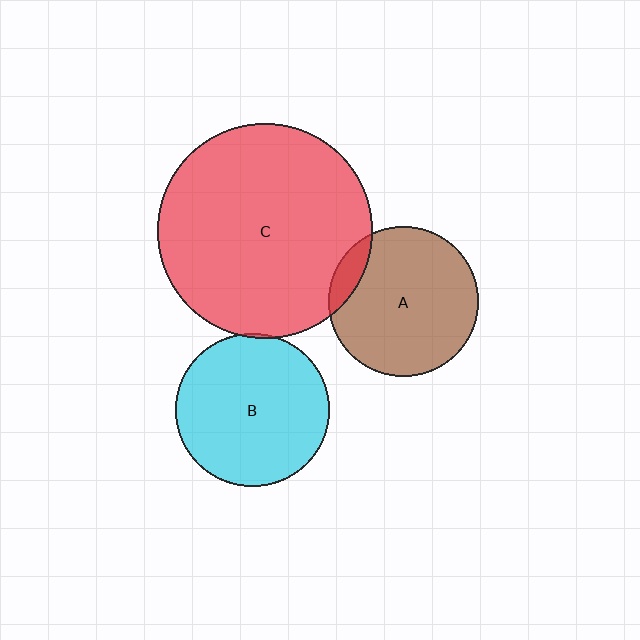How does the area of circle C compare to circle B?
Approximately 2.0 times.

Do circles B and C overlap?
Yes.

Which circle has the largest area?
Circle C (red).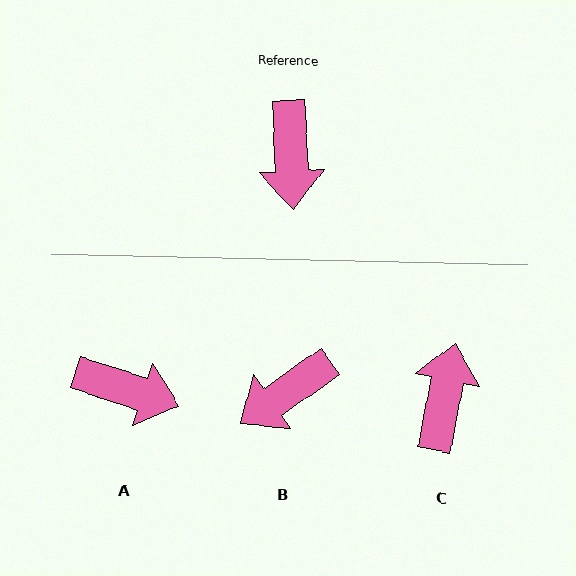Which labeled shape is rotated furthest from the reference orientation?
C, about 166 degrees away.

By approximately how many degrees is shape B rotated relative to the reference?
Approximately 58 degrees clockwise.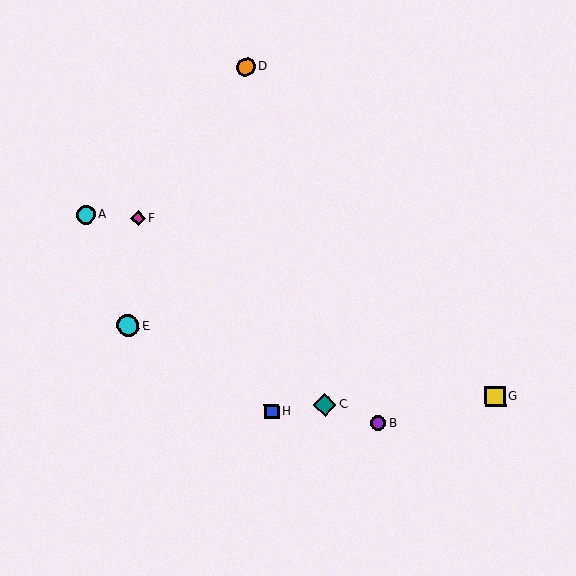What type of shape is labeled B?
Shape B is a purple circle.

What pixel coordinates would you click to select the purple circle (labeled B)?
Click at (378, 423) to select the purple circle B.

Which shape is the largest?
The teal diamond (labeled C) is the largest.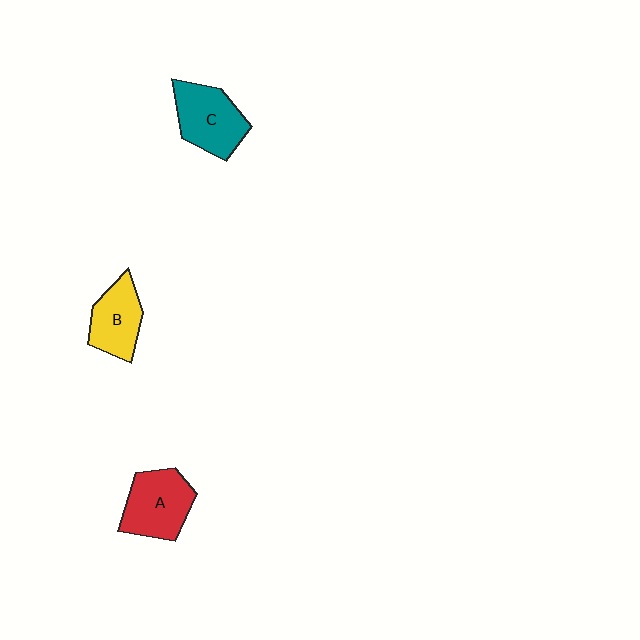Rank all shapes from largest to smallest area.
From largest to smallest: A (red), C (teal), B (yellow).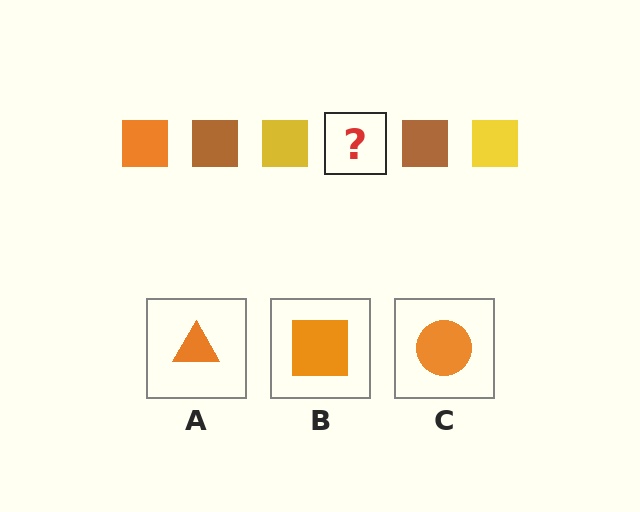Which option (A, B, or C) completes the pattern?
B.